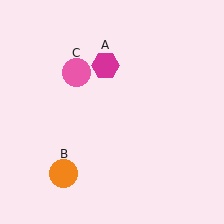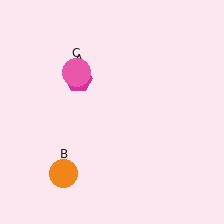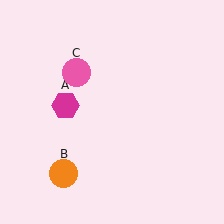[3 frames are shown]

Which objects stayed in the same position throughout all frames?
Orange circle (object B) and pink circle (object C) remained stationary.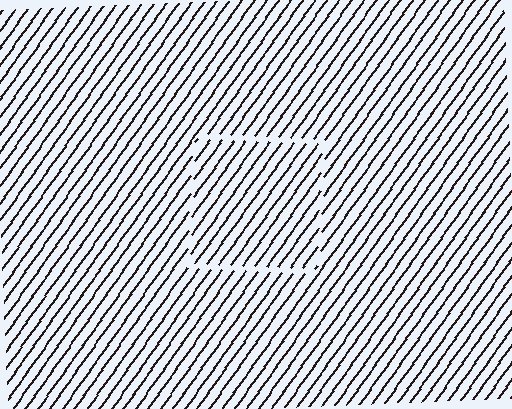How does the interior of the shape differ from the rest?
The interior of the shape contains the same grating, shifted by half a period — the contour is defined by the phase discontinuity where line-ends from the inner and outer gratings abut.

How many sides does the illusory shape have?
4 sides — the line-ends trace a square.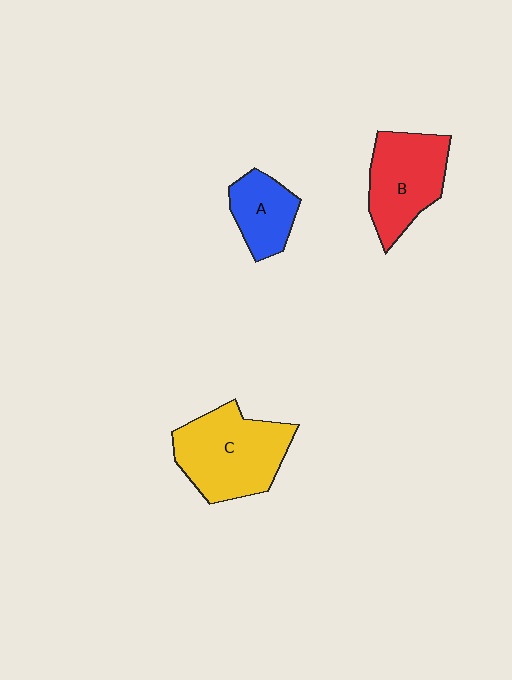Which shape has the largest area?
Shape C (yellow).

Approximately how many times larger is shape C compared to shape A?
Approximately 1.9 times.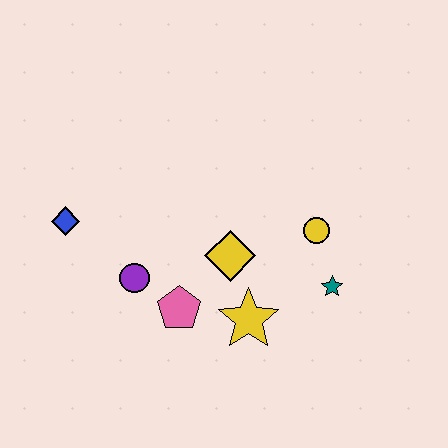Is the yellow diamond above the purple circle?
Yes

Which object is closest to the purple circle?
The pink pentagon is closest to the purple circle.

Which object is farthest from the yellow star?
The blue diamond is farthest from the yellow star.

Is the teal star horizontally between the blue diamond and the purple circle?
No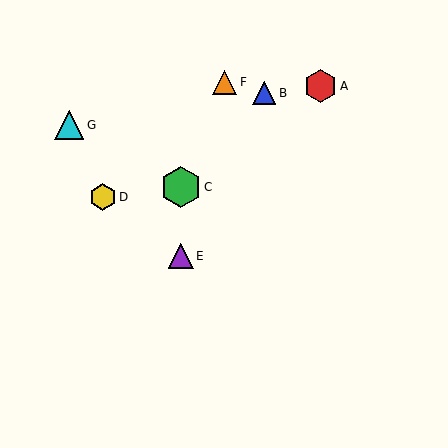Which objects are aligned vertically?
Objects C, E are aligned vertically.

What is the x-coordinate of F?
Object F is at x≈225.